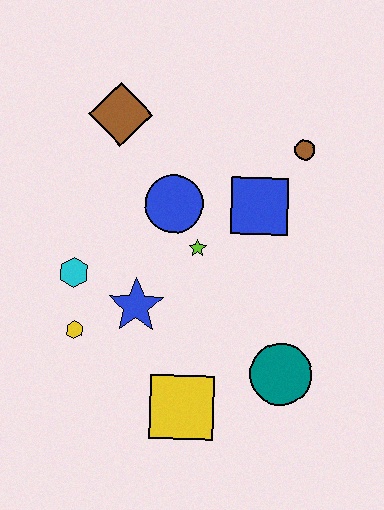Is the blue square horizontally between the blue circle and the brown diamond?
No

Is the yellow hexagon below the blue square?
Yes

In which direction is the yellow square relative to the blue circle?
The yellow square is below the blue circle.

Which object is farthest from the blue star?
The brown circle is farthest from the blue star.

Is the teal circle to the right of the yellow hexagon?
Yes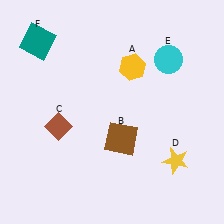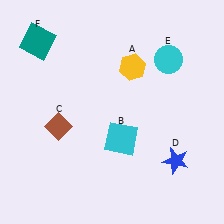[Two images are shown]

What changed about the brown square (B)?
In Image 1, B is brown. In Image 2, it changed to cyan.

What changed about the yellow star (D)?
In Image 1, D is yellow. In Image 2, it changed to blue.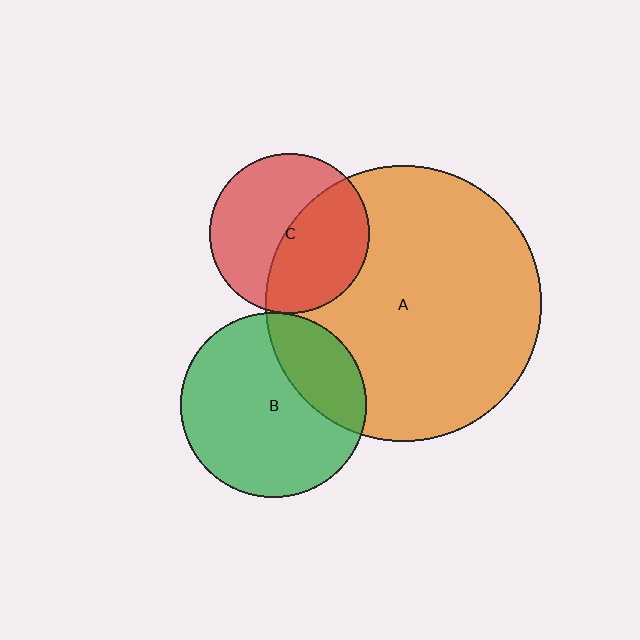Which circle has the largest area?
Circle A (orange).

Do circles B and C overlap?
Yes.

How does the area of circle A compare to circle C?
Approximately 3.0 times.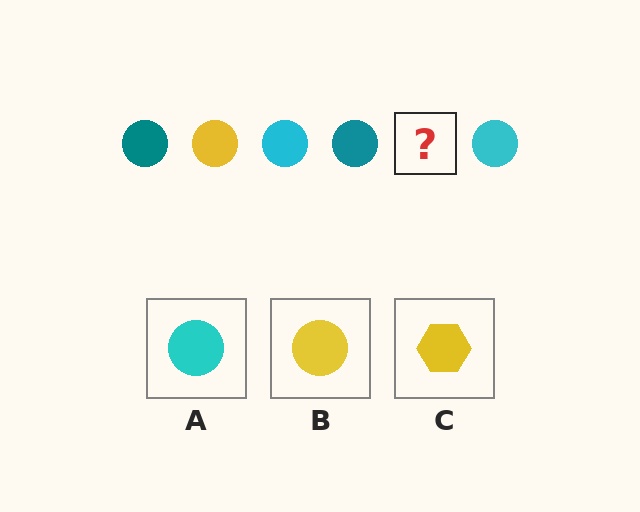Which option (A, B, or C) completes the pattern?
B.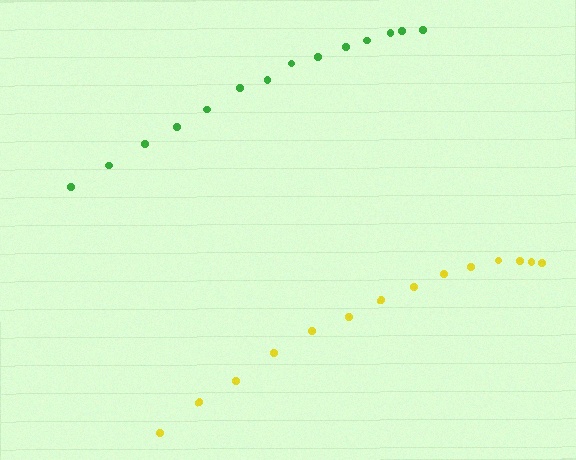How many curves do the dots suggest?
There are 2 distinct paths.